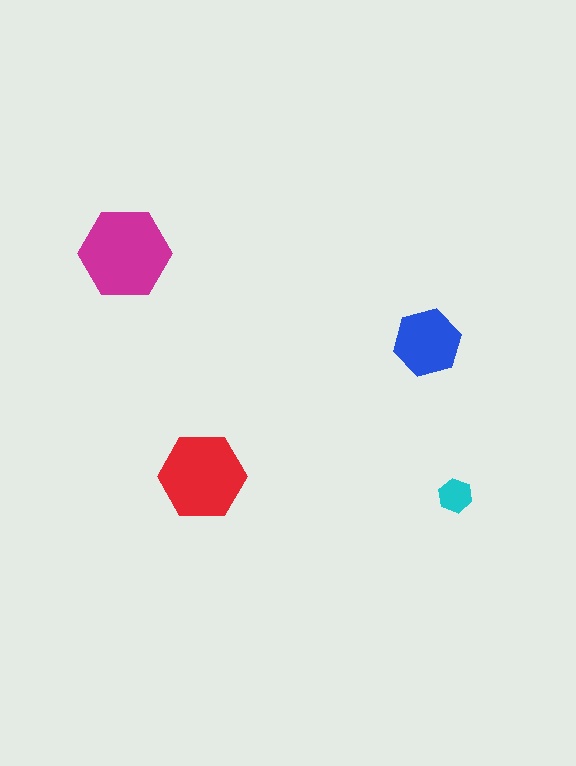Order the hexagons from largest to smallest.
the magenta one, the red one, the blue one, the cyan one.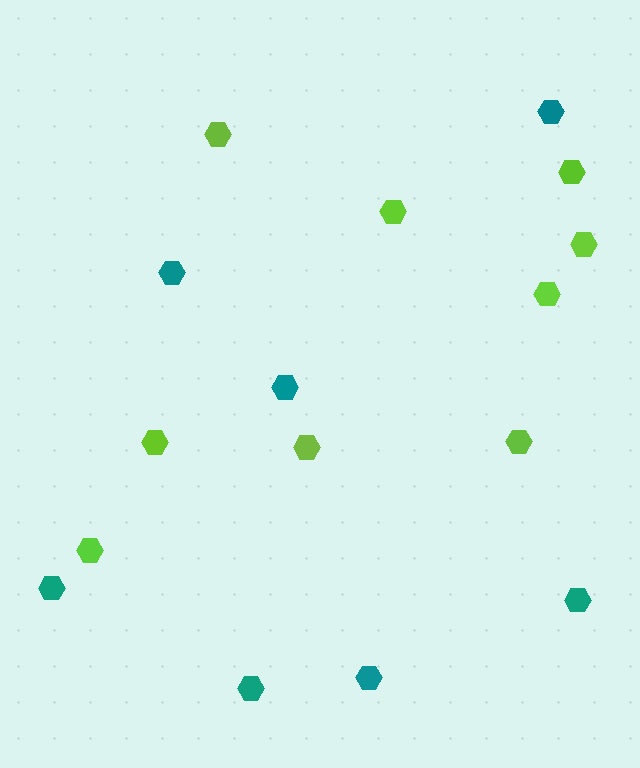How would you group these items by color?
There are 2 groups: one group of lime hexagons (9) and one group of teal hexagons (7).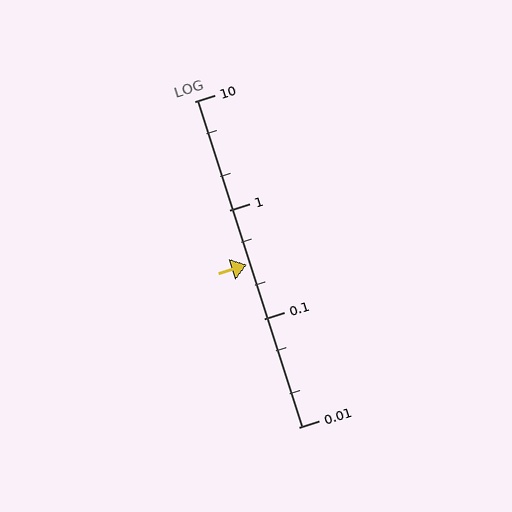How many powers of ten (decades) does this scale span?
The scale spans 3 decades, from 0.01 to 10.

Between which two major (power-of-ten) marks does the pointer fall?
The pointer is between 0.1 and 1.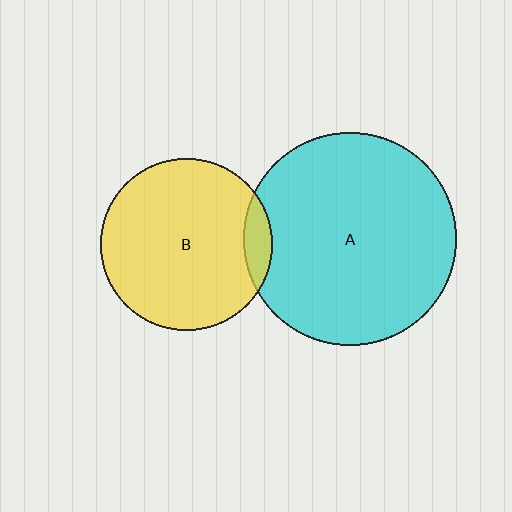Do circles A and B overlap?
Yes.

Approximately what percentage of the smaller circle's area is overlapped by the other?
Approximately 10%.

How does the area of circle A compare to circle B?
Approximately 1.5 times.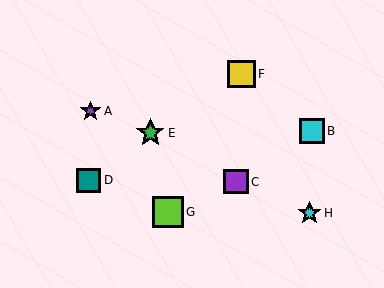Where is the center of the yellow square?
The center of the yellow square is at (242, 74).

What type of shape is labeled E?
Shape E is a green star.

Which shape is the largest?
The lime square (labeled G) is the largest.